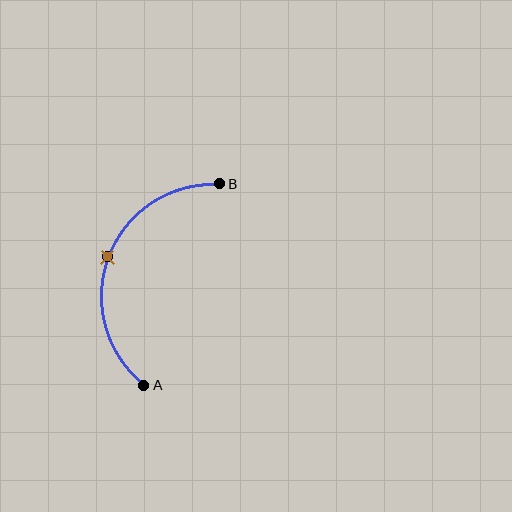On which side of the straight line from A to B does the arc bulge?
The arc bulges to the left of the straight line connecting A and B.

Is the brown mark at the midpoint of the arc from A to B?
Yes. The brown mark lies on the arc at equal arc-length from both A and B — it is the arc midpoint.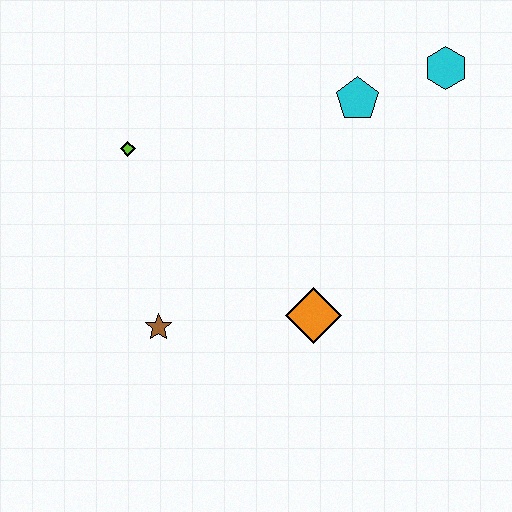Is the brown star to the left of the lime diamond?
No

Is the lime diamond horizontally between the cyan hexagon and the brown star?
No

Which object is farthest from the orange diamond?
The cyan hexagon is farthest from the orange diamond.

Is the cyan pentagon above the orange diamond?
Yes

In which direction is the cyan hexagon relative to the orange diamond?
The cyan hexagon is above the orange diamond.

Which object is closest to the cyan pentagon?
The cyan hexagon is closest to the cyan pentagon.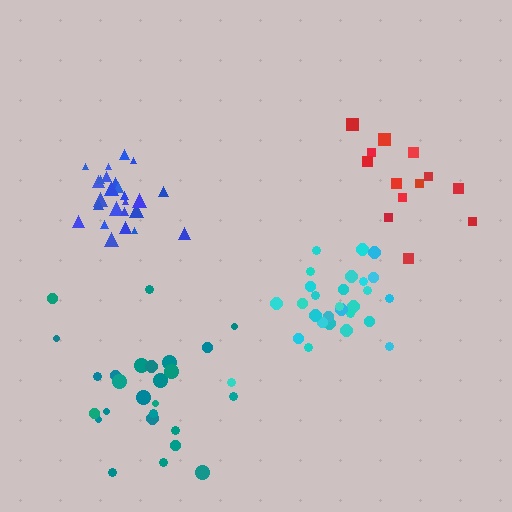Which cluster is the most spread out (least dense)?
Red.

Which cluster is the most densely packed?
Blue.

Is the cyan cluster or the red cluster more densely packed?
Cyan.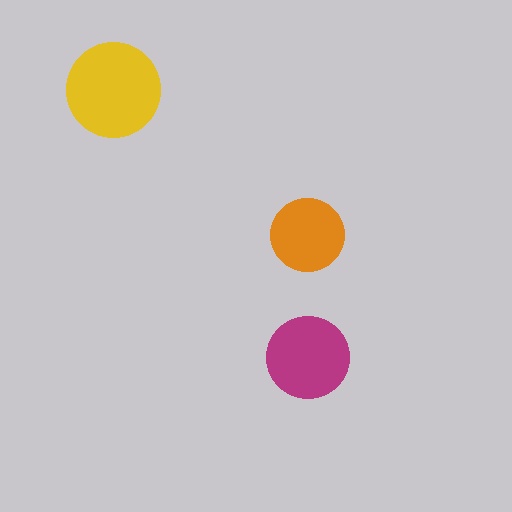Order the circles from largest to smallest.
the yellow one, the magenta one, the orange one.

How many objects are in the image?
There are 3 objects in the image.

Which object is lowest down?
The magenta circle is bottommost.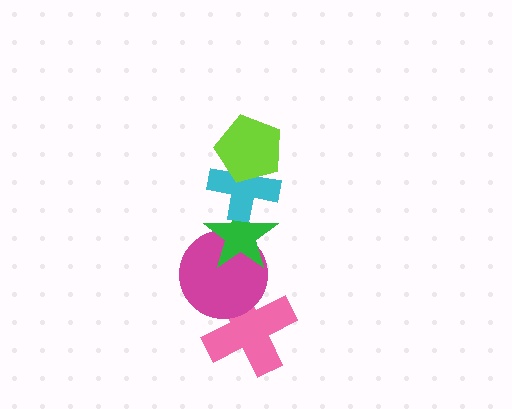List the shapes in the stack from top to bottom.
From top to bottom: the lime pentagon, the cyan cross, the green star, the magenta circle, the pink cross.